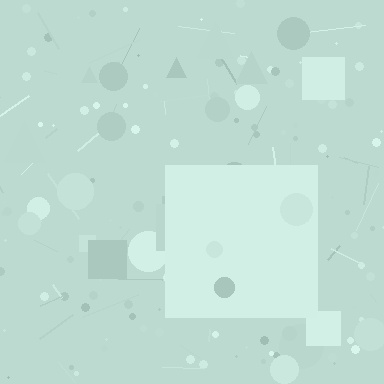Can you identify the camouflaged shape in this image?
The camouflaged shape is a square.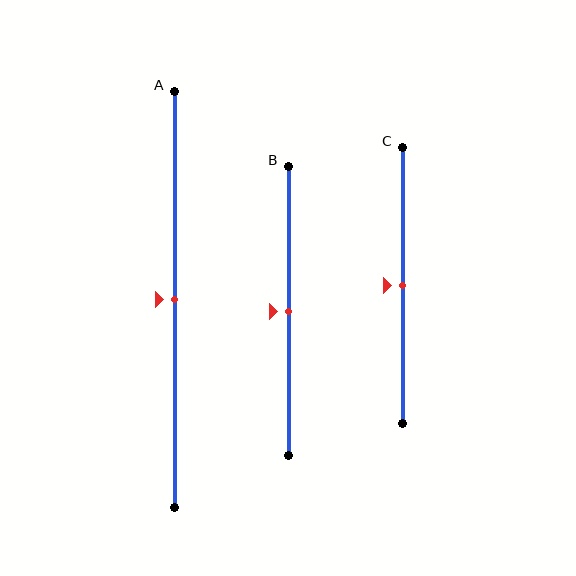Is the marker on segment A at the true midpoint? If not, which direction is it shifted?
Yes, the marker on segment A is at the true midpoint.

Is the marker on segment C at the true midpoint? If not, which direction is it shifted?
Yes, the marker on segment C is at the true midpoint.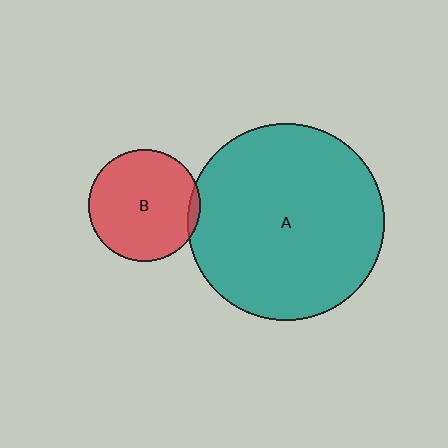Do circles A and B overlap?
Yes.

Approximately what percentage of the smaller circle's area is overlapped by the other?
Approximately 5%.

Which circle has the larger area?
Circle A (teal).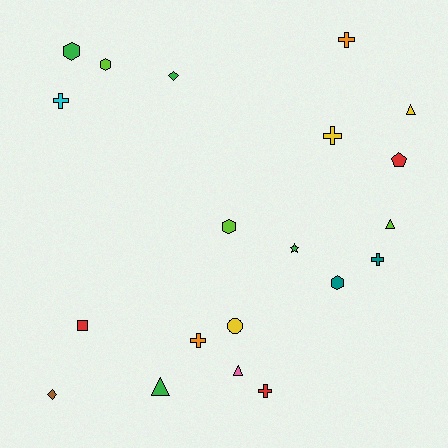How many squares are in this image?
There is 1 square.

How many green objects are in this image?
There are 4 green objects.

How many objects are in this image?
There are 20 objects.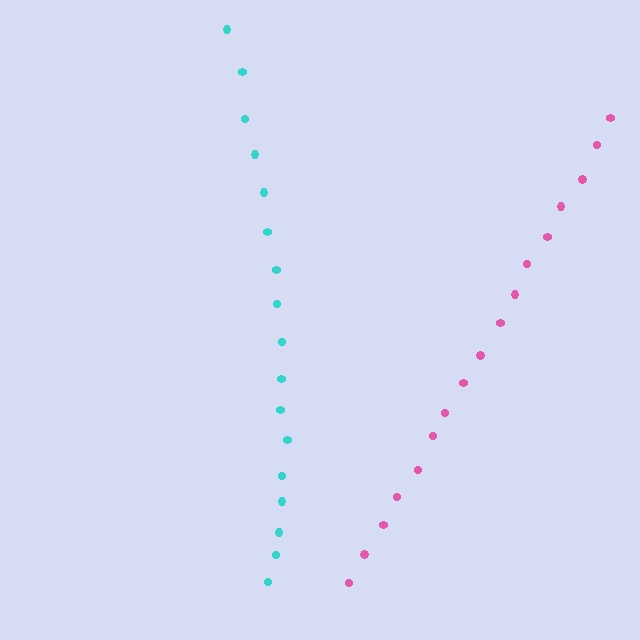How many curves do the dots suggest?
There are 2 distinct paths.